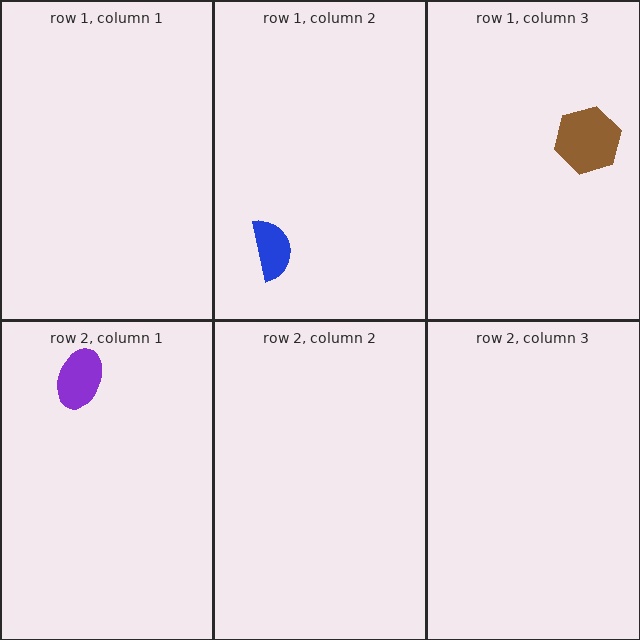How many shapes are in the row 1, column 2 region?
1.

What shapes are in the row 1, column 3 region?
The brown hexagon.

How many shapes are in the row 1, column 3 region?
1.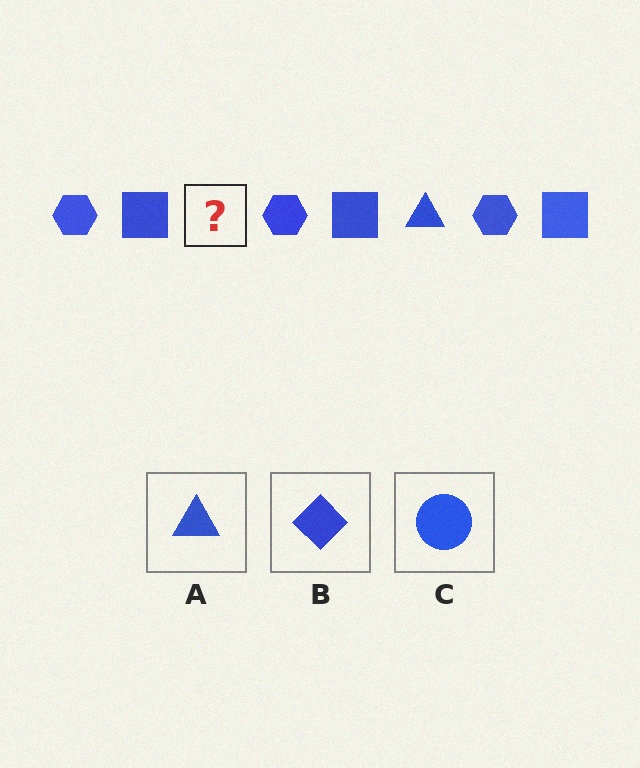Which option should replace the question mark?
Option A.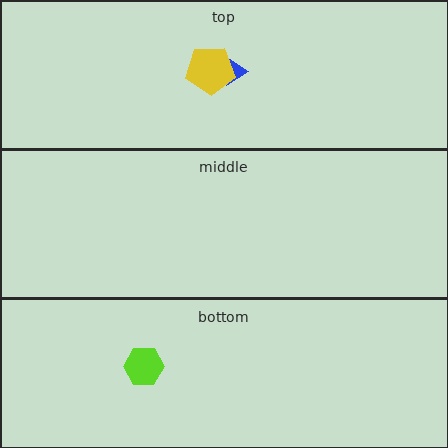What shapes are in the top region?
The blue trapezoid, the yellow pentagon.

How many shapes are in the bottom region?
1.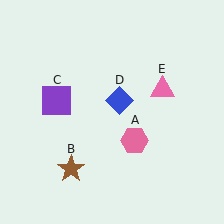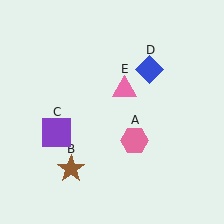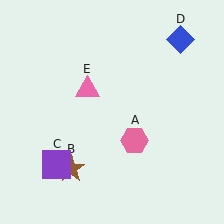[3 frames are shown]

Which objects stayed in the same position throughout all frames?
Pink hexagon (object A) and brown star (object B) remained stationary.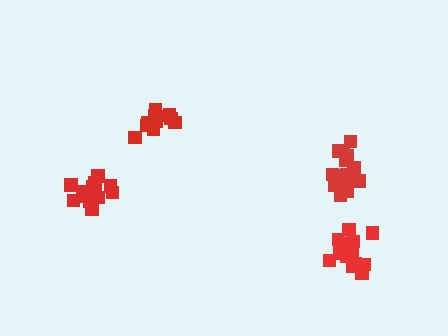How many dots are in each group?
Group 1: 12 dots, Group 2: 16 dots, Group 3: 16 dots, Group 4: 14 dots (58 total).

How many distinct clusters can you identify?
There are 4 distinct clusters.